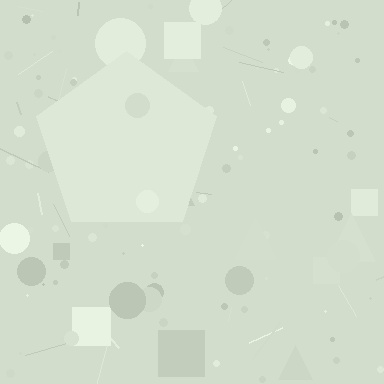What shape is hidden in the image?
A pentagon is hidden in the image.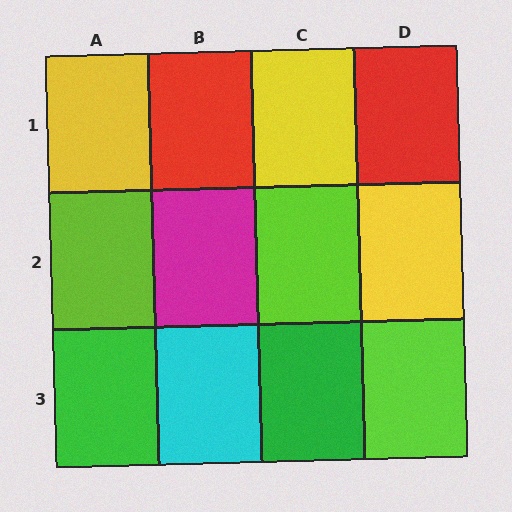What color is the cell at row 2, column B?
Magenta.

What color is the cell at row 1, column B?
Red.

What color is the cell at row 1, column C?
Yellow.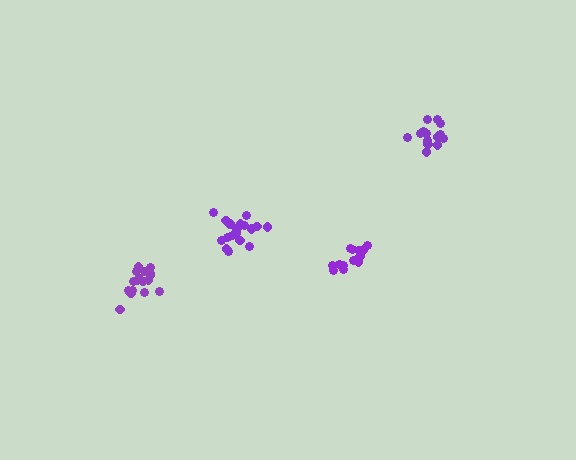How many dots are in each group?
Group 1: 13 dots, Group 2: 16 dots, Group 3: 18 dots, Group 4: 18 dots (65 total).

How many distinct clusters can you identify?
There are 4 distinct clusters.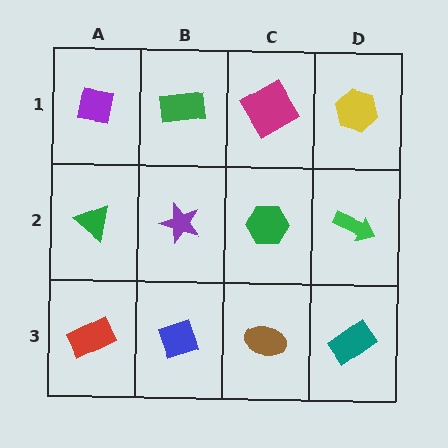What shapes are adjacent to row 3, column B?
A purple star (row 2, column B), a red rectangle (row 3, column A), a brown ellipse (row 3, column C).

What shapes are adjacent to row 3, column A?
A green triangle (row 2, column A), a blue diamond (row 3, column B).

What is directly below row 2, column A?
A red rectangle.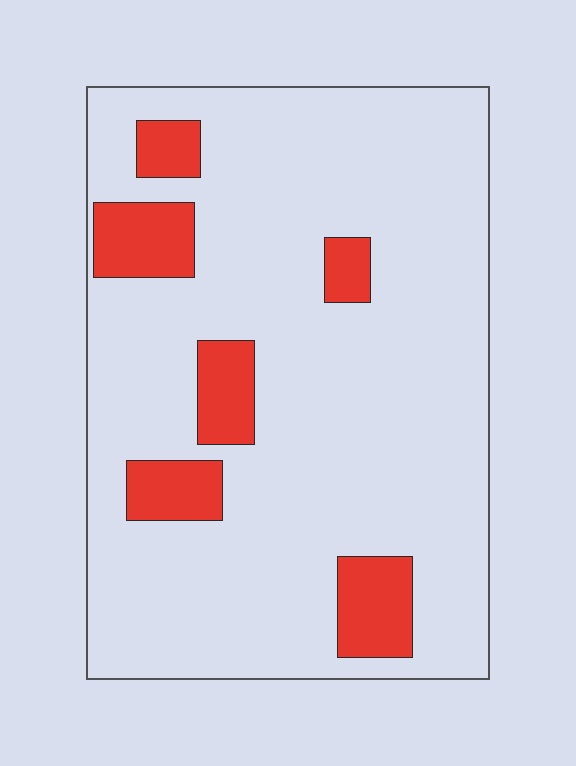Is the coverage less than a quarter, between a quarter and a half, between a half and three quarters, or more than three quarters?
Less than a quarter.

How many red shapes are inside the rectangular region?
6.